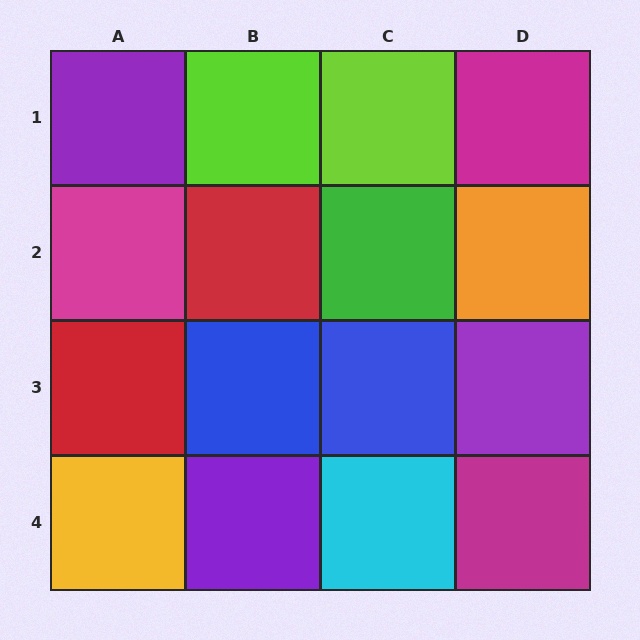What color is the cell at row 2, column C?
Green.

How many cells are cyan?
1 cell is cyan.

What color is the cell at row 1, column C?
Lime.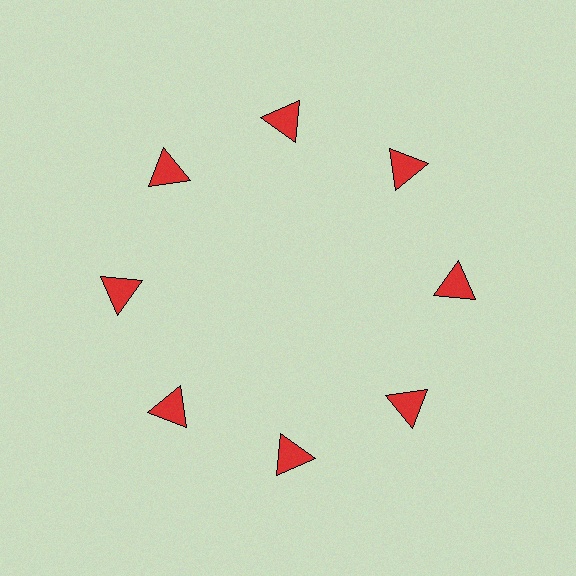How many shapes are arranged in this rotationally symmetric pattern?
There are 8 shapes, arranged in 8 groups of 1.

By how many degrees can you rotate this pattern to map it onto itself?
The pattern maps onto itself every 45 degrees of rotation.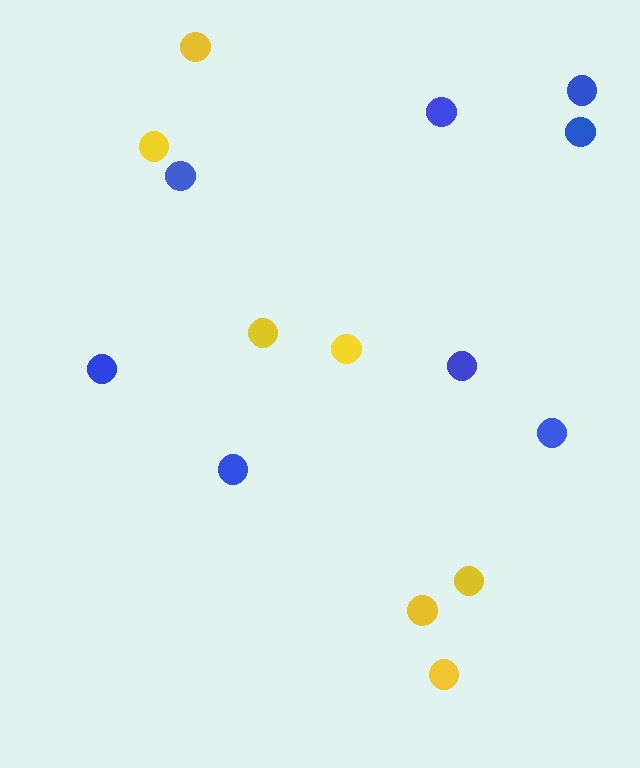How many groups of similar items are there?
There are 2 groups: one group of yellow circles (7) and one group of blue circles (8).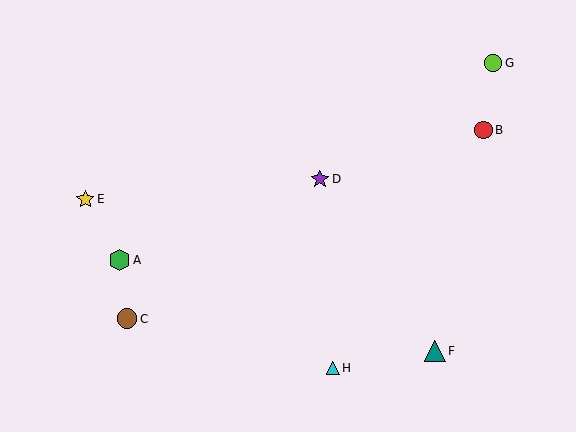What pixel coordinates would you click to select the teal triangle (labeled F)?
Click at (435, 351) to select the teal triangle F.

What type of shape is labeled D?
Shape D is a purple star.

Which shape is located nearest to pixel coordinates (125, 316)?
The brown circle (labeled C) at (127, 319) is nearest to that location.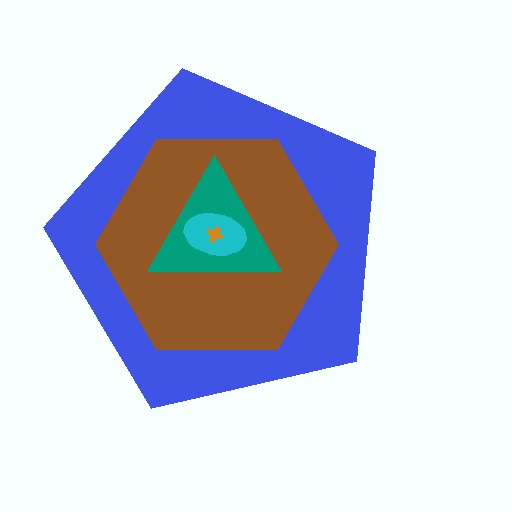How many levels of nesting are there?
5.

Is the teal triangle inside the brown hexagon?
Yes.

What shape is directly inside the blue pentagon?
The brown hexagon.